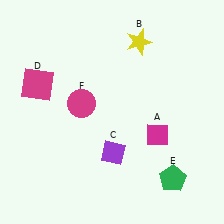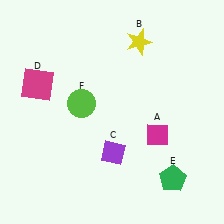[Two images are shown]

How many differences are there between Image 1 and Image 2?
There is 1 difference between the two images.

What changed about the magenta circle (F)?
In Image 1, F is magenta. In Image 2, it changed to lime.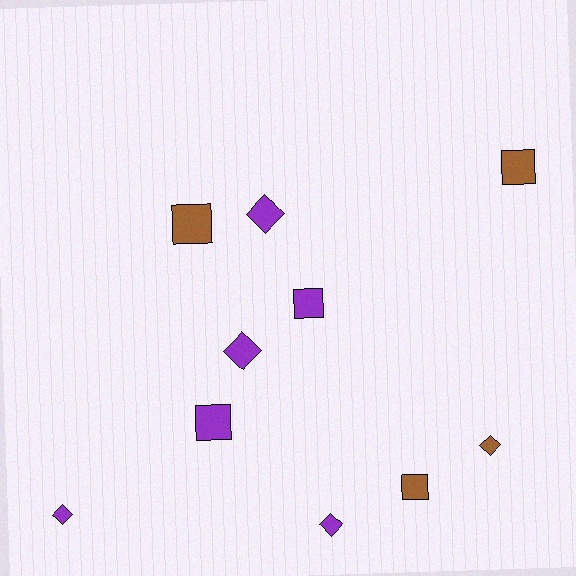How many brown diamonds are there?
There is 1 brown diamond.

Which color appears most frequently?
Purple, with 6 objects.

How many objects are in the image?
There are 10 objects.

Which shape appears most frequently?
Square, with 5 objects.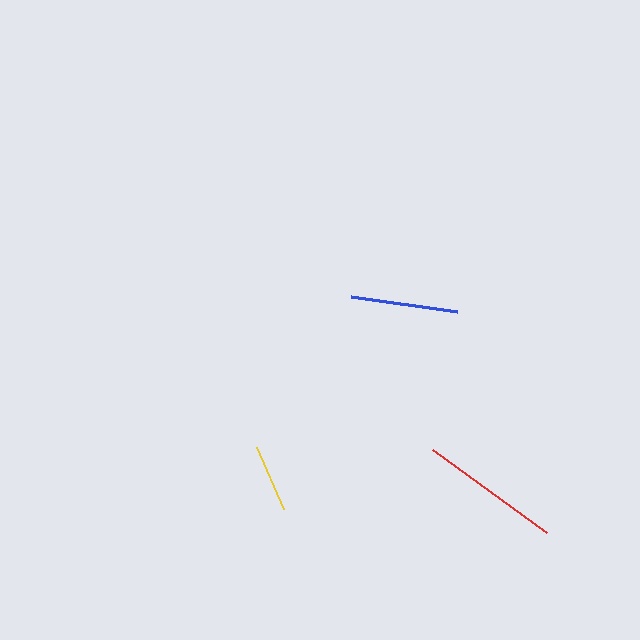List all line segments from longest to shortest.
From longest to shortest: red, blue, yellow.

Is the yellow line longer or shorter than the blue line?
The blue line is longer than the yellow line.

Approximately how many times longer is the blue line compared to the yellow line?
The blue line is approximately 1.6 times the length of the yellow line.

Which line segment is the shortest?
The yellow line is the shortest at approximately 68 pixels.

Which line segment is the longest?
The red line is the longest at approximately 141 pixels.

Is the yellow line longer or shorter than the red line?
The red line is longer than the yellow line.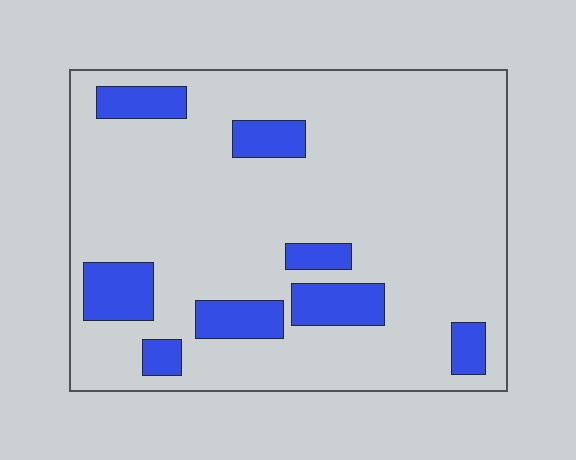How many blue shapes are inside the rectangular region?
8.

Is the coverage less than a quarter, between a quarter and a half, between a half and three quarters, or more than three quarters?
Less than a quarter.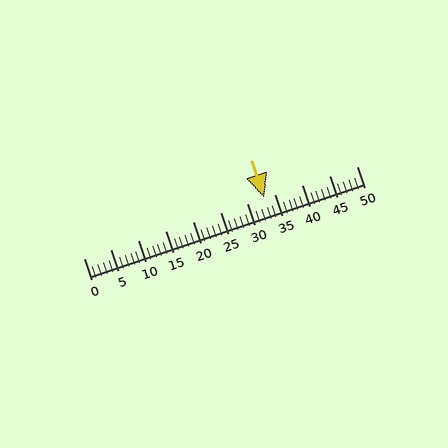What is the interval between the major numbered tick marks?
The major tick marks are spaced 5 units apart.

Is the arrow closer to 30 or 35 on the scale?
The arrow is closer to 35.